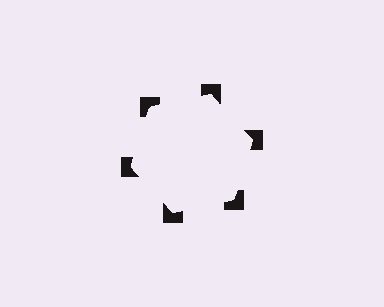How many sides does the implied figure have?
6 sides.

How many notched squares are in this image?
There are 6 — one at each vertex of the illusory hexagon.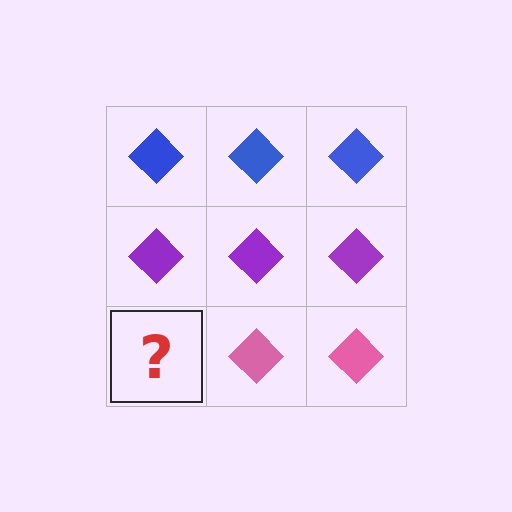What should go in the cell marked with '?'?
The missing cell should contain a pink diamond.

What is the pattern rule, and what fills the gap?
The rule is that each row has a consistent color. The gap should be filled with a pink diamond.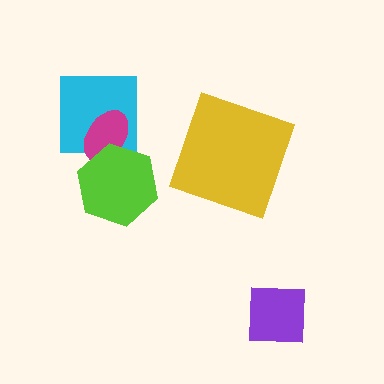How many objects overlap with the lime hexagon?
1 object overlaps with the lime hexagon.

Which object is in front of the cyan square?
The magenta ellipse is in front of the cyan square.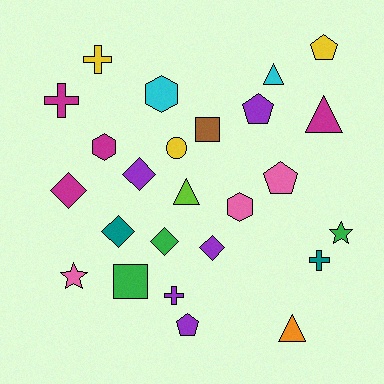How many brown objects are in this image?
There is 1 brown object.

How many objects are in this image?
There are 25 objects.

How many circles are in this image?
There is 1 circle.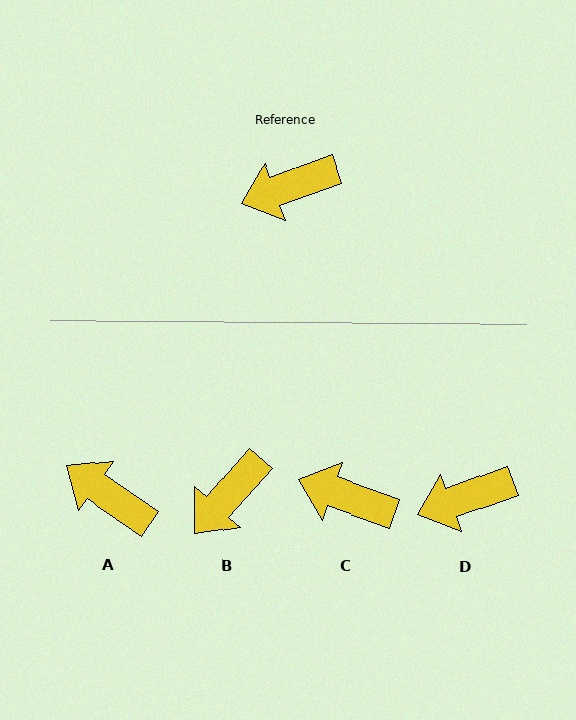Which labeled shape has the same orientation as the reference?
D.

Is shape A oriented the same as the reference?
No, it is off by about 55 degrees.